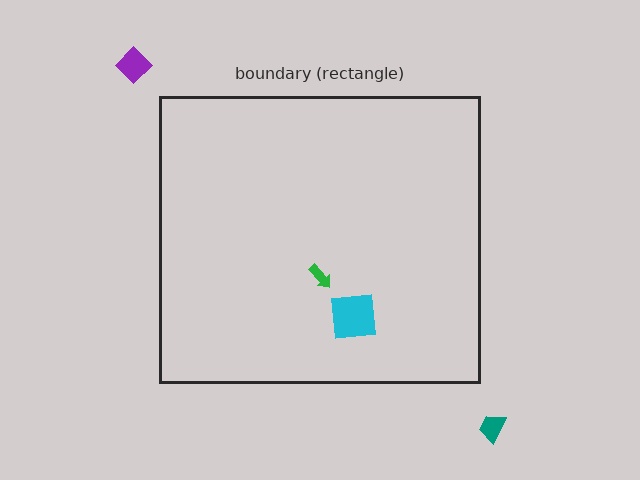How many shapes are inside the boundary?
2 inside, 2 outside.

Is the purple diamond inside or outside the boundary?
Outside.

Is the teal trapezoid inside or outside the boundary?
Outside.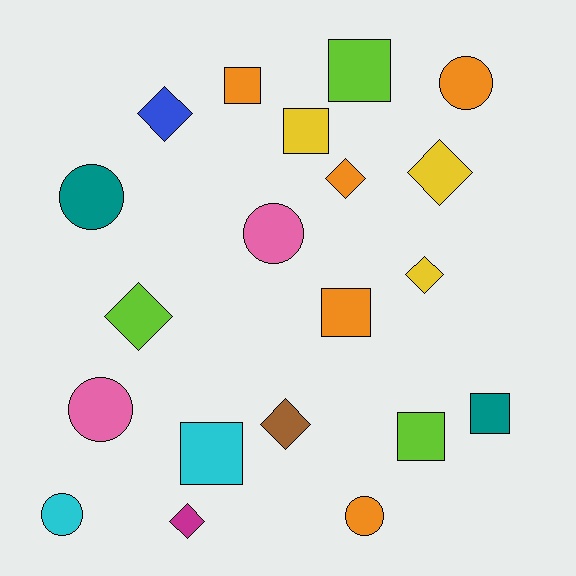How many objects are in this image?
There are 20 objects.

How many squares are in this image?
There are 7 squares.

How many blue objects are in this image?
There is 1 blue object.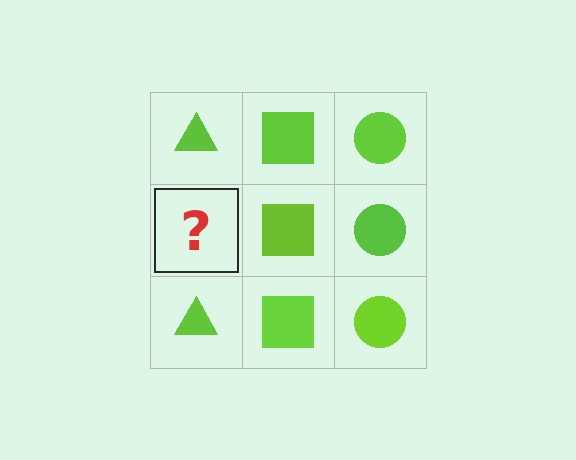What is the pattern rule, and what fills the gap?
The rule is that each column has a consistent shape. The gap should be filled with a lime triangle.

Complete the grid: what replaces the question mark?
The question mark should be replaced with a lime triangle.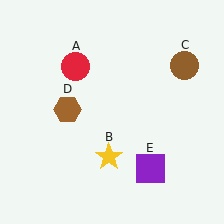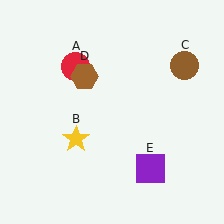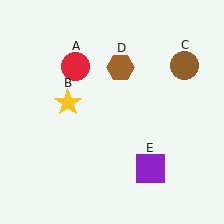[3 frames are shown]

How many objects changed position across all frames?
2 objects changed position: yellow star (object B), brown hexagon (object D).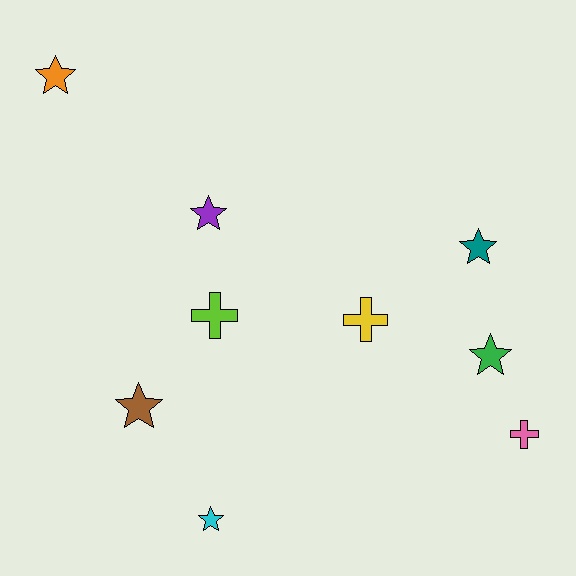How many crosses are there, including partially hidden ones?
There are 3 crosses.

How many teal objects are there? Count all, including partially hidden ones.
There is 1 teal object.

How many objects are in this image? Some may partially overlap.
There are 9 objects.